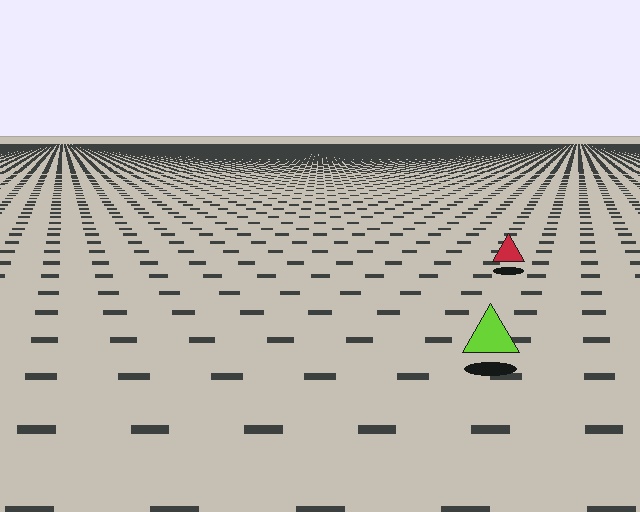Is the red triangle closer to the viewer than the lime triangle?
No. The lime triangle is closer — you can tell from the texture gradient: the ground texture is coarser near it.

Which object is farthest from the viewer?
The red triangle is farthest from the viewer. It appears smaller and the ground texture around it is denser.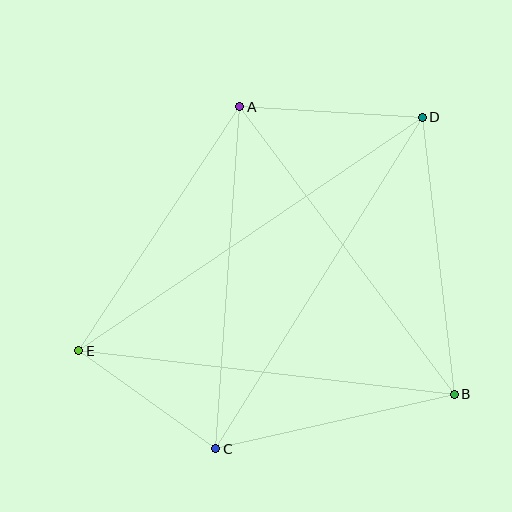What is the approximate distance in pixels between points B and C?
The distance between B and C is approximately 245 pixels.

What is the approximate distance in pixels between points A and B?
The distance between A and B is approximately 358 pixels.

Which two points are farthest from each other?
Points D and E are farthest from each other.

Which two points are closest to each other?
Points C and E are closest to each other.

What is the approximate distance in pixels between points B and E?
The distance between B and E is approximately 378 pixels.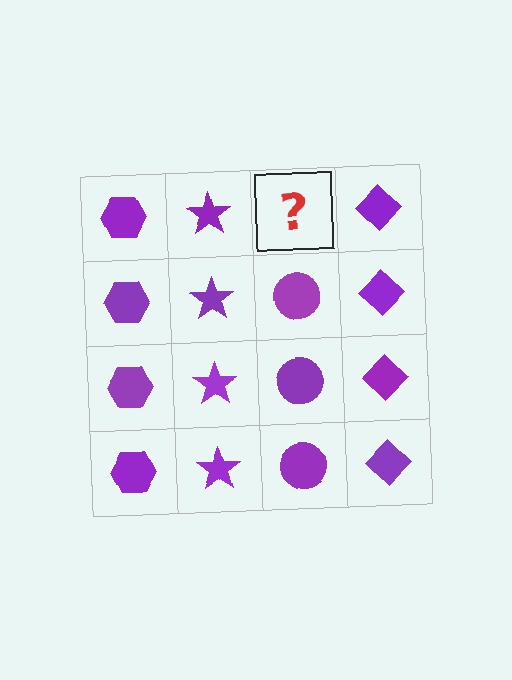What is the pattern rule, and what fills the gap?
The rule is that each column has a consistent shape. The gap should be filled with a purple circle.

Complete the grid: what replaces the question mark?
The question mark should be replaced with a purple circle.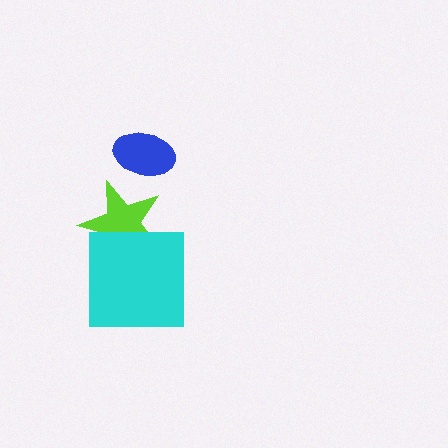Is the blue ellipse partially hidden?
No, no other shape covers it.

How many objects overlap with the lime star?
1 object overlaps with the lime star.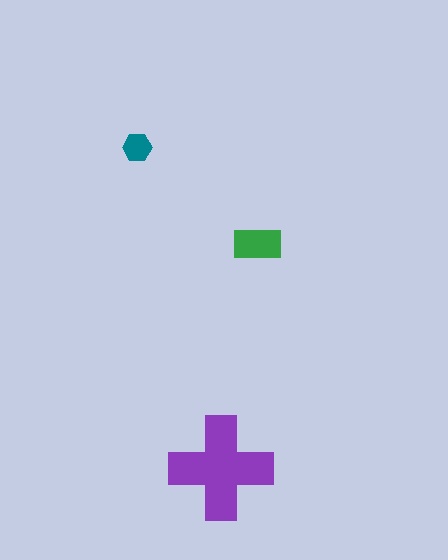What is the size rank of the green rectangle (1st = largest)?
2nd.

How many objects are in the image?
There are 3 objects in the image.